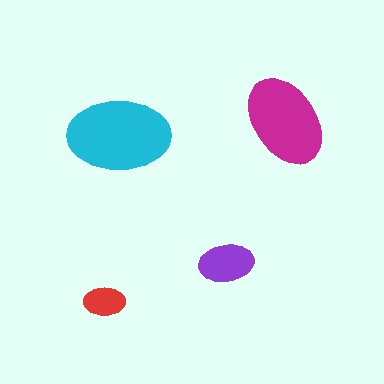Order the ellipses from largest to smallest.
the cyan one, the magenta one, the purple one, the red one.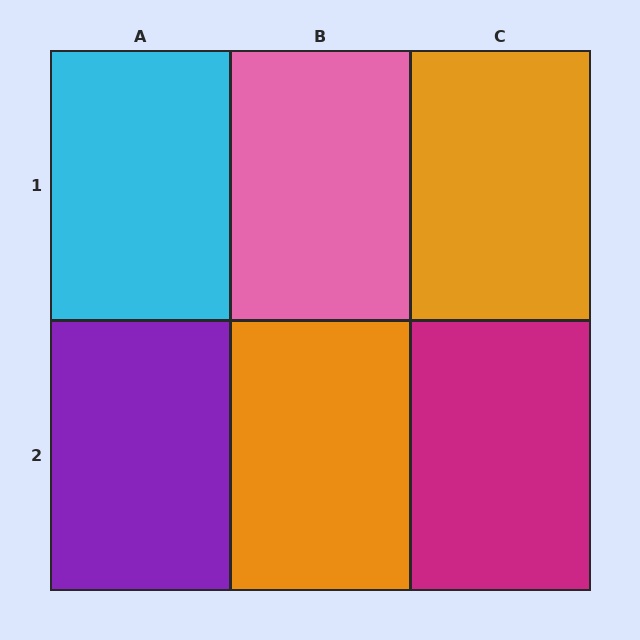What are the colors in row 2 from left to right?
Purple, orange, magenta.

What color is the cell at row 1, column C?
Orange.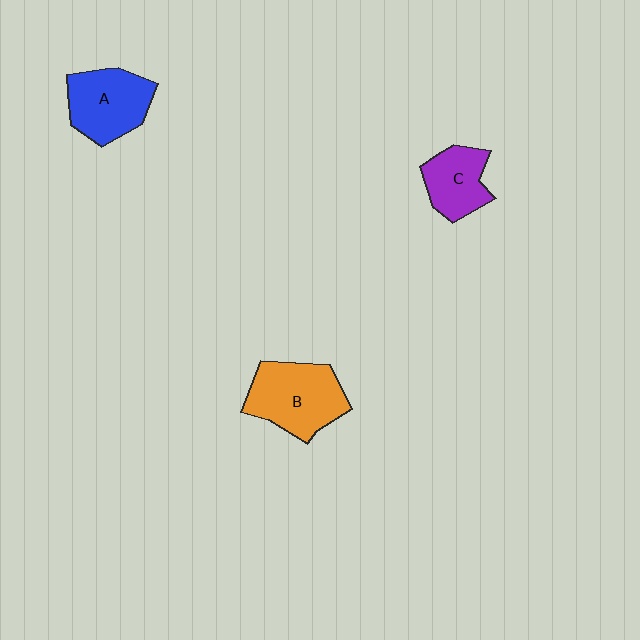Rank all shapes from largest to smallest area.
From largest to smallest: B (orange), A (blue), C (purple).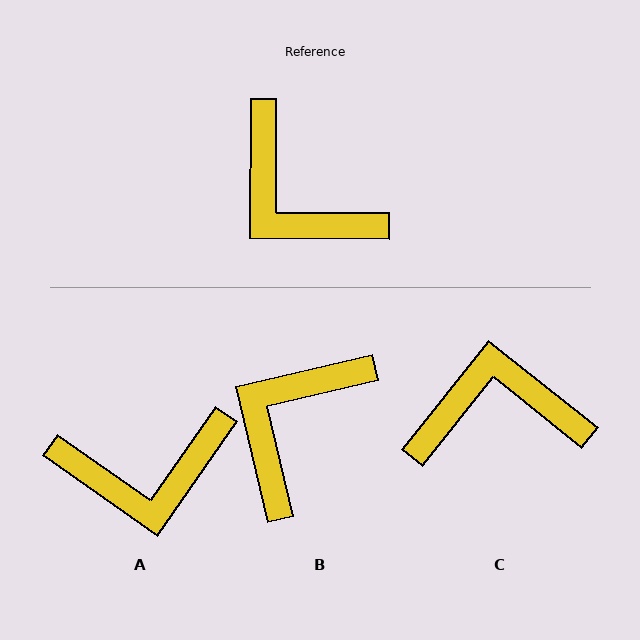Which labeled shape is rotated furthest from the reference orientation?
C, about 128 degrees away.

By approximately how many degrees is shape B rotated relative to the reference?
Approximately 77 degrees clockwise.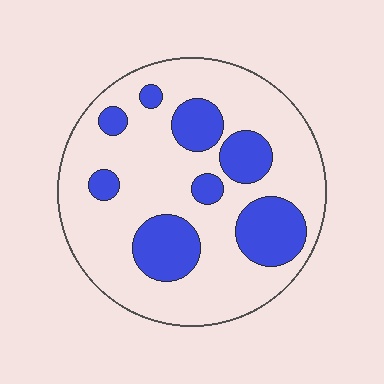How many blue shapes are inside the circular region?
8.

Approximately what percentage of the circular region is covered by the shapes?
Approximately 25%.